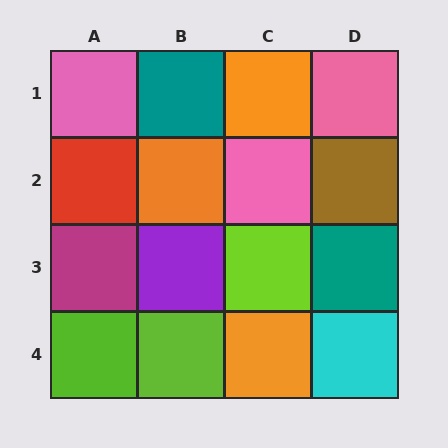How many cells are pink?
3 cells are pink.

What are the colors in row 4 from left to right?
Lime, lime, orange, cyan.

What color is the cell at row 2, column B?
Orange.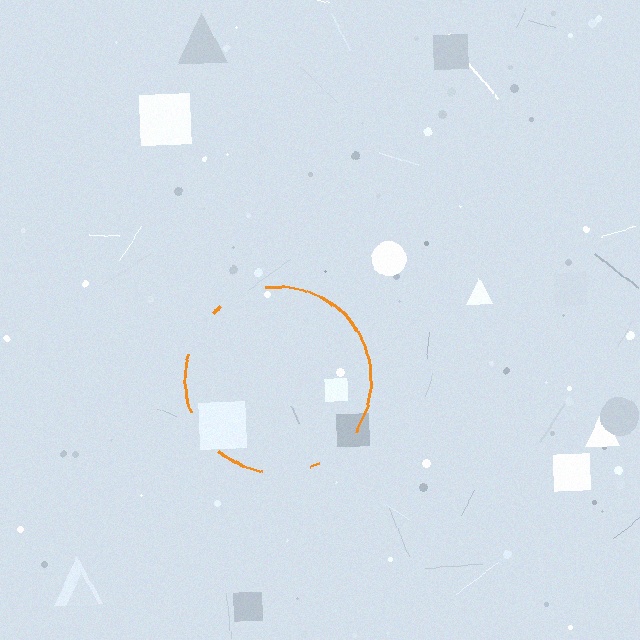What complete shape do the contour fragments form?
The contour fragments form a circle.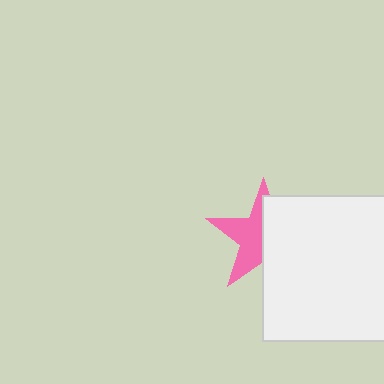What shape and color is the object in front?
The object in front is a white square.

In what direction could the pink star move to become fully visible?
The pink star could move left. That would shift it out from behind the white square entirely.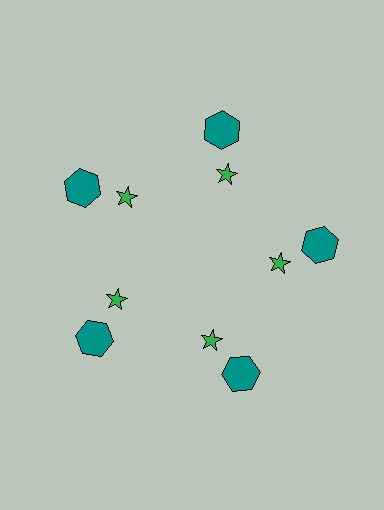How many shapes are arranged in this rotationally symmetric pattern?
There are 10 shapes, arranged in 5 groups of 2.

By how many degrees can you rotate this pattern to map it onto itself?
The pattern maps onto itself every 72 degrees of rotation.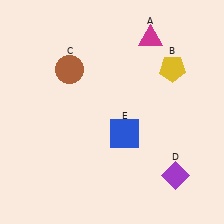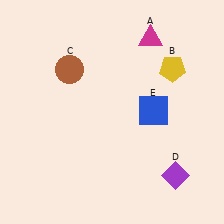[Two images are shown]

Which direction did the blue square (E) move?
The blue square (E) moved right.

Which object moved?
The blue square (E) moved right.